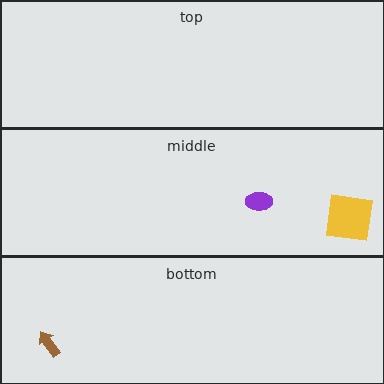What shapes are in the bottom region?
The brown arrow.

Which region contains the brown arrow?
The bottom region.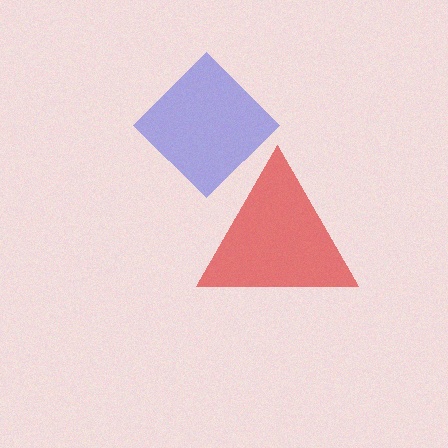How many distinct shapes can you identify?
There are 2 distinct shapes: a blue diamond, a red triangle.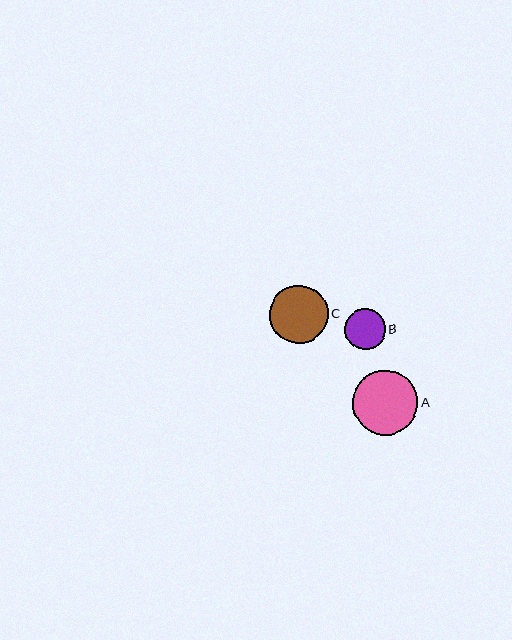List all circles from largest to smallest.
From largest to smallest: A, C, B.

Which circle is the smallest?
Circle B is the smallest with a size of approximately 41 pixels.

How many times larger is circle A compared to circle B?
Circle A is approximately 1.6 times the size of circle B.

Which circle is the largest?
Circle A is the largest with a size of approximately 65 pixels.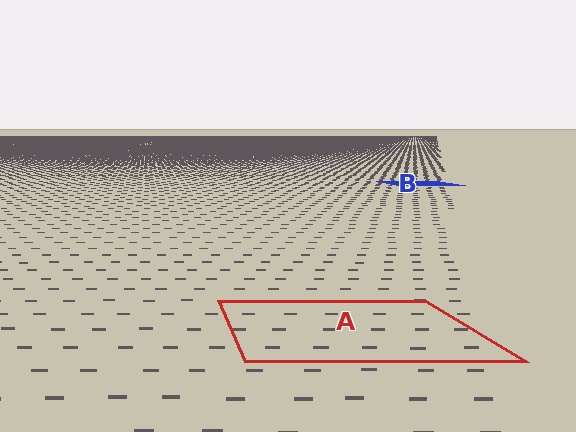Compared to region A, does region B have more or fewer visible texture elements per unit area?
Region B has more texture elements per unit area — they are packed more densely because it is farther away.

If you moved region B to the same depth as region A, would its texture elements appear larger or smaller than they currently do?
They would appear larger. At a closer depth, the same texture elements are projected at a bigger on-screen size.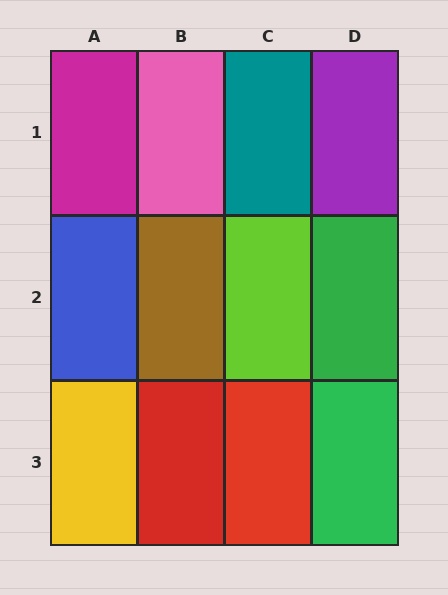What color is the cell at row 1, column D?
Purple.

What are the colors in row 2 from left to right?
Blue, brown, lime, green.